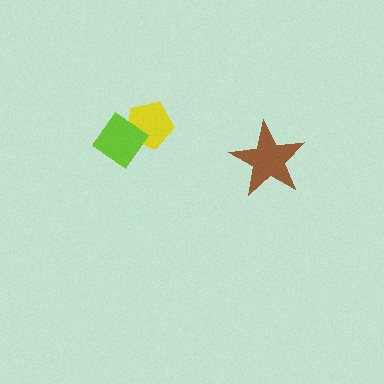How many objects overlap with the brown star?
0 objects overlap with the brown star.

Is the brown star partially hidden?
No, no other shape covers it.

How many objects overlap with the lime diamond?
1 object overlaps with the lime diamond.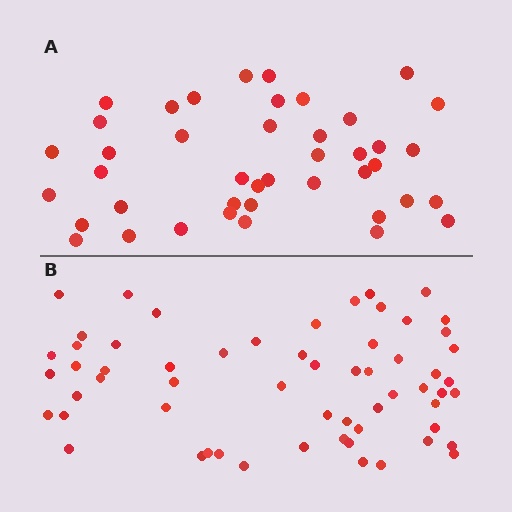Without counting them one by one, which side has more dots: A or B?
Region B (the bottom region) has more dots.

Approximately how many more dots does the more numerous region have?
Region B has approximately 20 more dots than region A.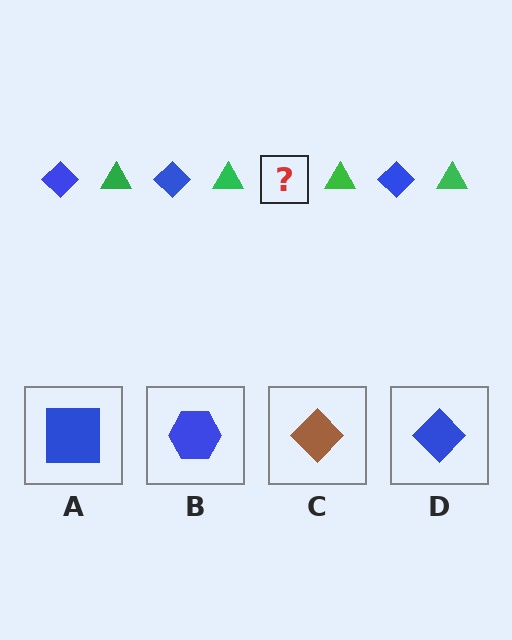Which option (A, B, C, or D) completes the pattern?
D.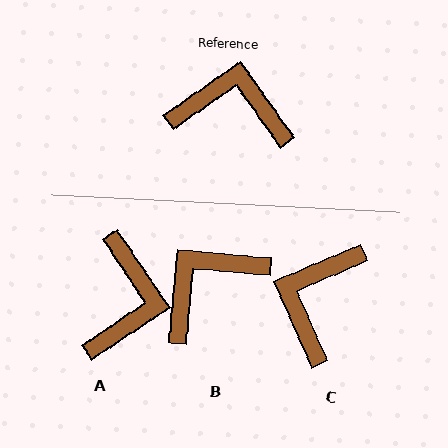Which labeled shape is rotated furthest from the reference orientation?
A, about 91 degrees away.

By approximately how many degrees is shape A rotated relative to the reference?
Approximately 91 degrees clockwise.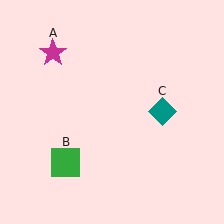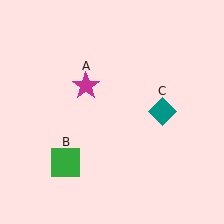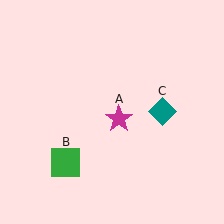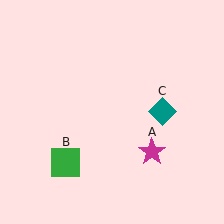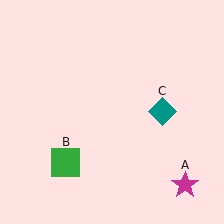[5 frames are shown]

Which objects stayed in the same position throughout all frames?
Green square (object B) and teal diamond (object C) remained stationary.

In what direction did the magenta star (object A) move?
The magenta star (object A) moved down and to the right.